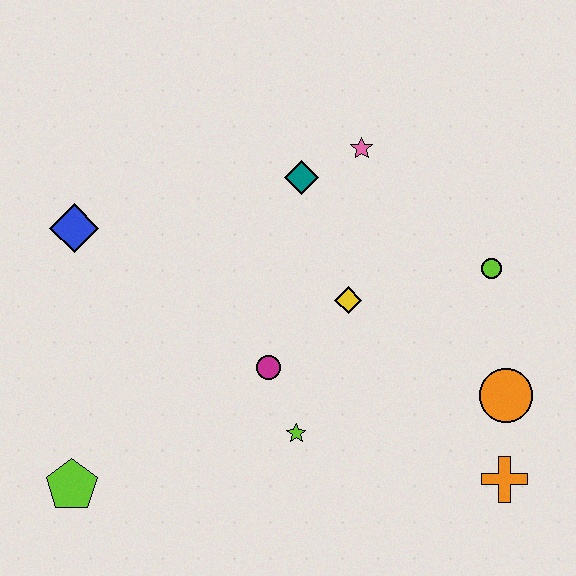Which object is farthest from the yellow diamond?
The lime pentagon is farthest from the yellow diamond.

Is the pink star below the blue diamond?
No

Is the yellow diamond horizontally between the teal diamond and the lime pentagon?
No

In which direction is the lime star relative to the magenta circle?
The lime star is below the magenta circle.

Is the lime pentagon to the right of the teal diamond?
No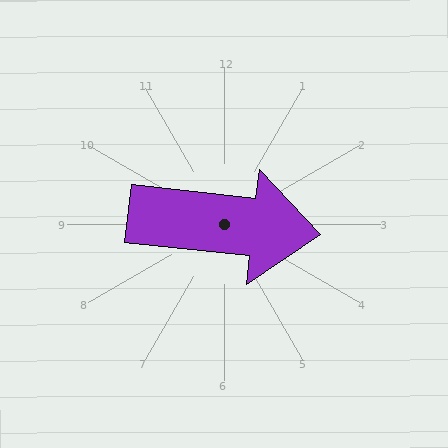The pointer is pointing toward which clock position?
Roughly 3 o'clock.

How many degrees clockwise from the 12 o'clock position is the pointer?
Approximately 96 degrees.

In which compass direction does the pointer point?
East.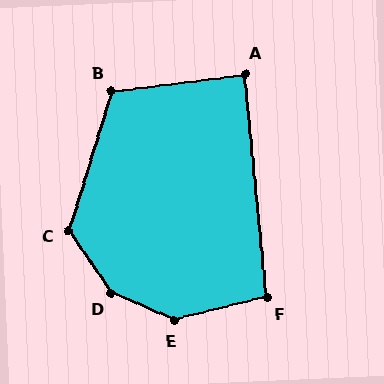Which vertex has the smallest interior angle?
A, at approximately 88 degrees.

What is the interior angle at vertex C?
Approximately 129 degrees (obtuse).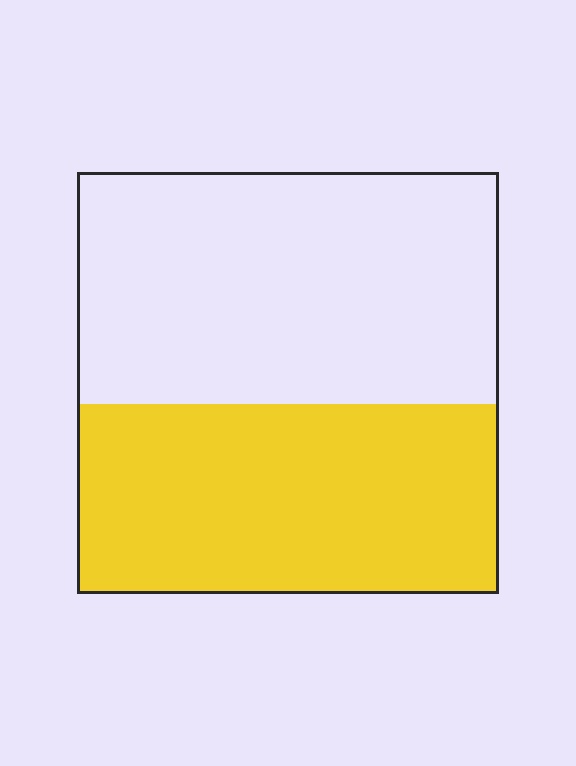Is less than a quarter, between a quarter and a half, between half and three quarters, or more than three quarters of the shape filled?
Between a quarter and a half.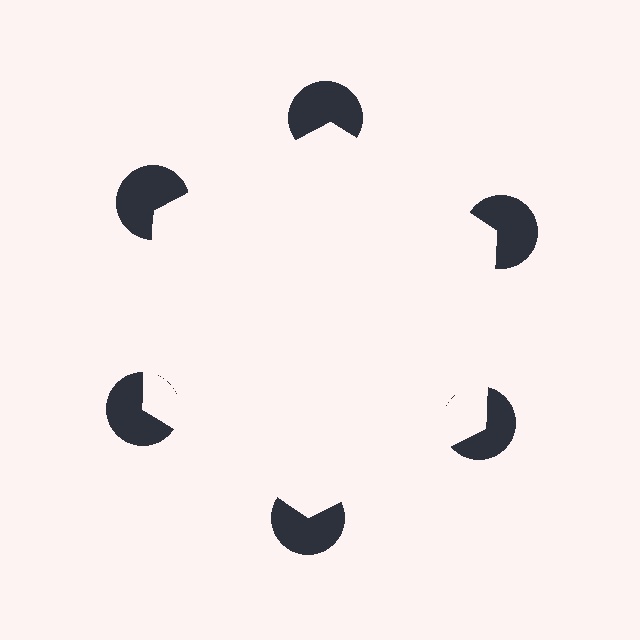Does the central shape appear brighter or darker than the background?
It typically appears slightly brighter than the background, even though no actual brightness change is drawn.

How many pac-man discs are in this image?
There are 6 — one at each vertex of the illusory hexagon.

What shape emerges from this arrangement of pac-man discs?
An illusory hexagon — its edges are inferred from the aligned wedge cuts in the pac-man discs, not physically drawn.